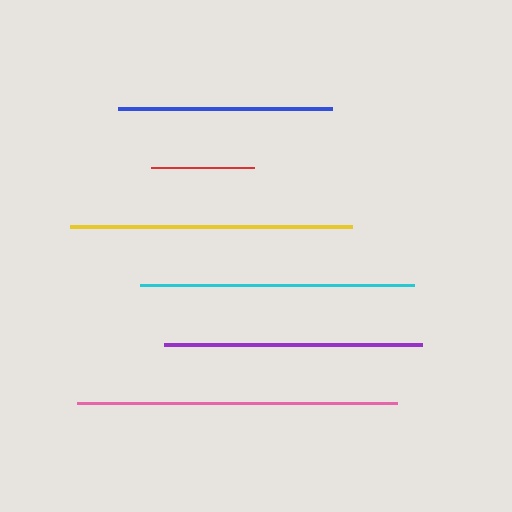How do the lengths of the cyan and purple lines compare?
The cyan and purple lines are approximately the same length.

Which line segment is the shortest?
The red line is the shortest at approximately 103 pixels.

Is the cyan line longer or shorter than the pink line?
The pink line is longer than the cyan line.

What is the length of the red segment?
The red segment is approximately 103 pixels long.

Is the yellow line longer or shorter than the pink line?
The pink line is longer than the yellow line.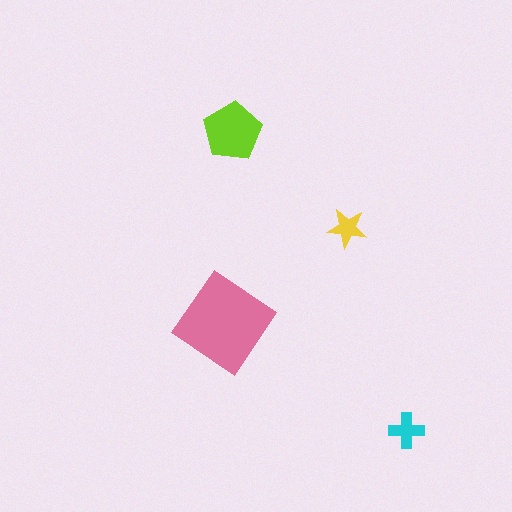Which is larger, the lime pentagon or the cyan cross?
The lime pentagon.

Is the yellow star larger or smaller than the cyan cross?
Smaller.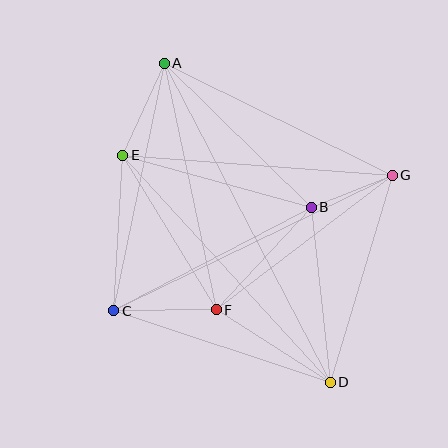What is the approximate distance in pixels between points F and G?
The distance between F and G is approximately 221 pixels.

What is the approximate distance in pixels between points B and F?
The distance between B and F is approximately 140 pixels.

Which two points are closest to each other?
Points B and G are closest to each other.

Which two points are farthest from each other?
Points A and D are farthest from each other.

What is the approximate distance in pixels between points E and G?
The distance between E and G is approximately 270 pixels.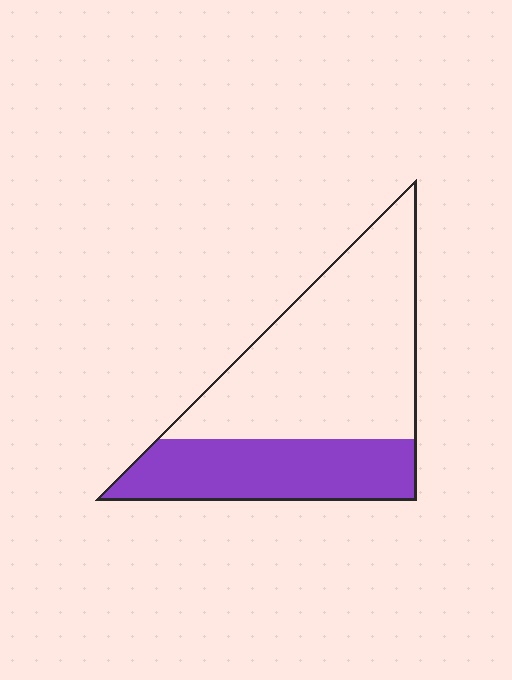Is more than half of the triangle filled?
No.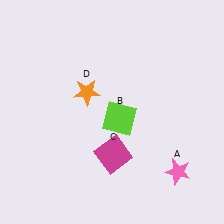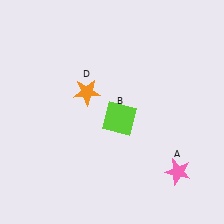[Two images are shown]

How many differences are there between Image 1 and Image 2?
There is 1 difference between the two images.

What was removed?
The magenta square (C) was removed in Image 2.